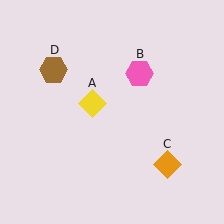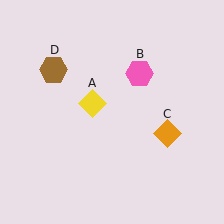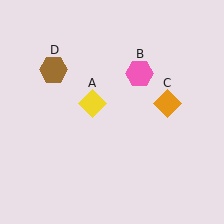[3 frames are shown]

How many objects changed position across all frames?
1 object changed position: orange diamond (object C).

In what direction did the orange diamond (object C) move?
The orange diamond (object C) moved up.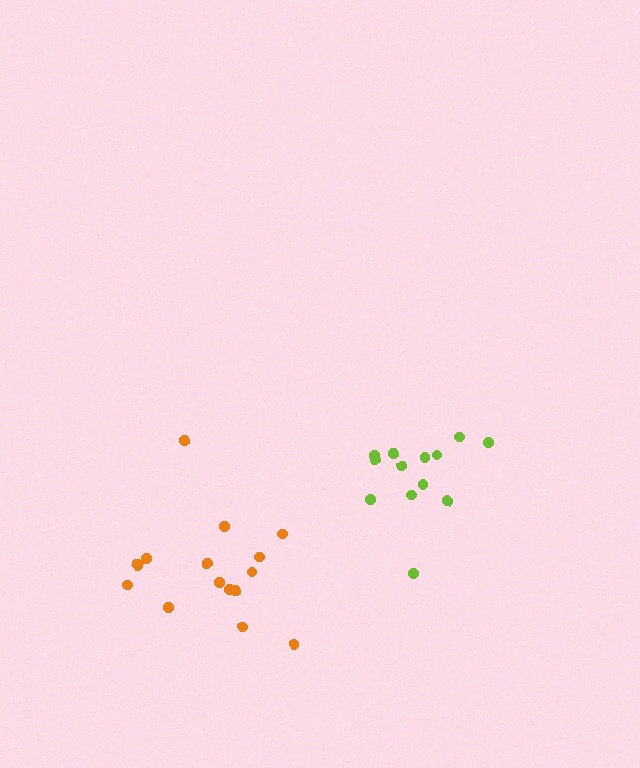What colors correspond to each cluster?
The clusters are colored: lime, orange.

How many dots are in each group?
Group 1: 13 dots, Group 2: 16 dots (29 total).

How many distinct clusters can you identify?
There are 2 distinct clusters.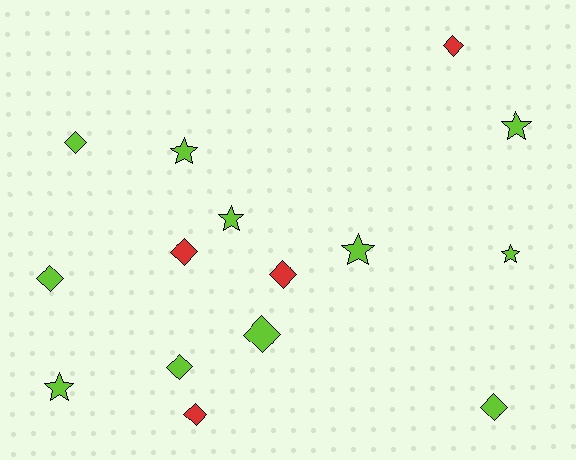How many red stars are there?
There are no red stars.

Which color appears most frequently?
Lime, with 11 objects.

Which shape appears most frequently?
Diamond, with 9 objects.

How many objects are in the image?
There are 15 objects.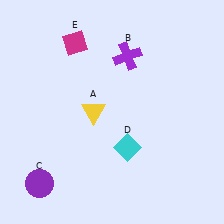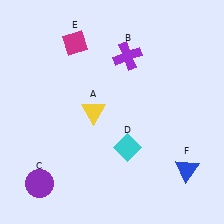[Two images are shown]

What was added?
A blue triangle (F) was added in Image 2.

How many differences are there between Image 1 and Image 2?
There is 1 difference between the two images.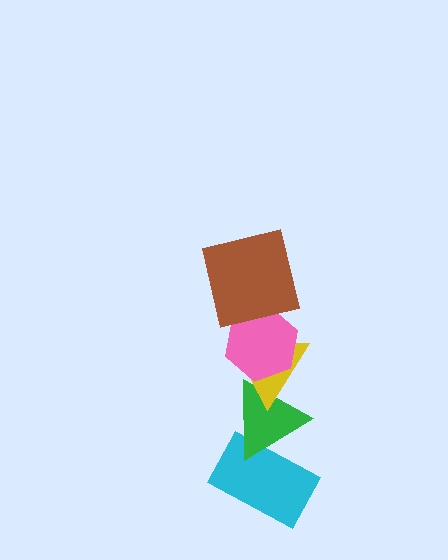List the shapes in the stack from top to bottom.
From top to bottom: the brown square, the pink hexagon, the yellow triangle, the green triangle, the cyan rectangle.